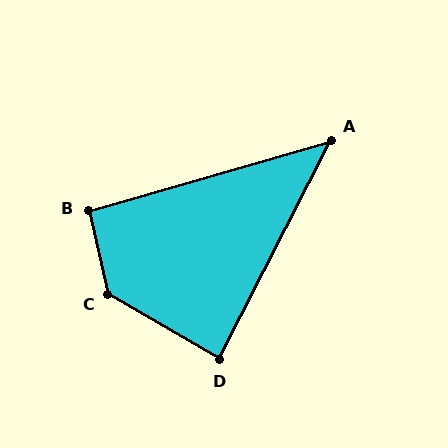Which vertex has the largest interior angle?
C, at approximately 133 degrees.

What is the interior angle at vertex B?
Approximately 93 degrees (approximately right).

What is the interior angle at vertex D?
Approximately 87 degrees (approximately right).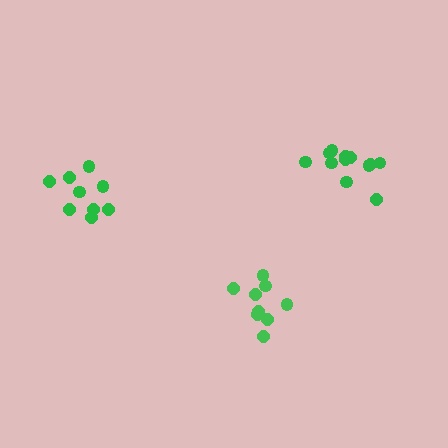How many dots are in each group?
Group 1: 9 dots, Group 2: 9 dots, Group 3: 12 dots (30 total).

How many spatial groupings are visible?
There are 3 spatial groupings.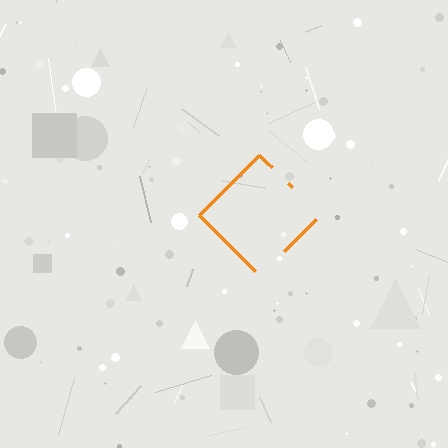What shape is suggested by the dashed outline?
The dashed outline suggests a diamond.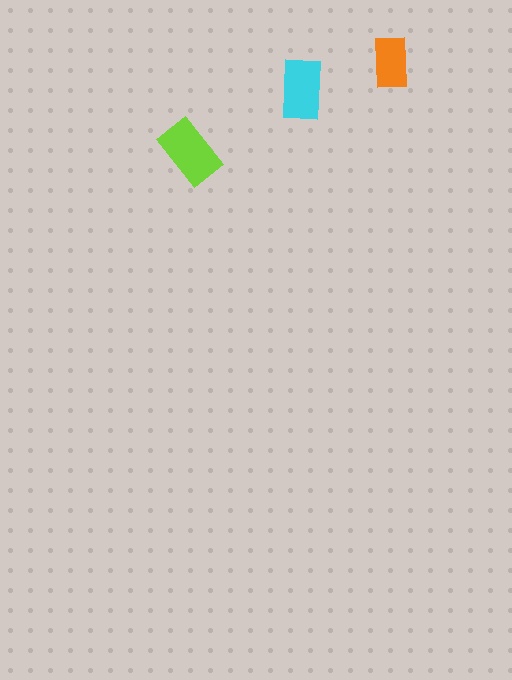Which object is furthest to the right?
The orange rectangle is rightmost.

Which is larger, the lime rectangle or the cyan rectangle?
The lime one.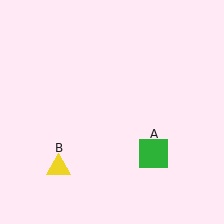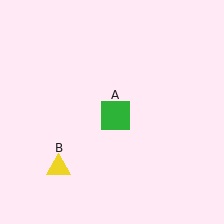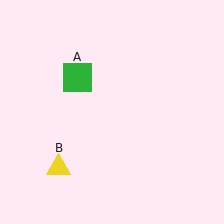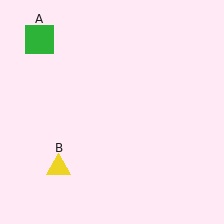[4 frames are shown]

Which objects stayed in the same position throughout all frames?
Yellow triangle (object B) remained stationary.